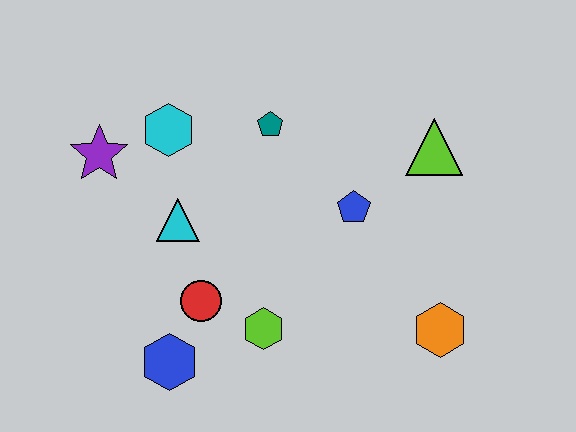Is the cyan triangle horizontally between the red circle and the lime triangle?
No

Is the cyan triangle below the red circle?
No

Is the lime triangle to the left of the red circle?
No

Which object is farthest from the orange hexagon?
The purple star is farthest from the orange hexagon.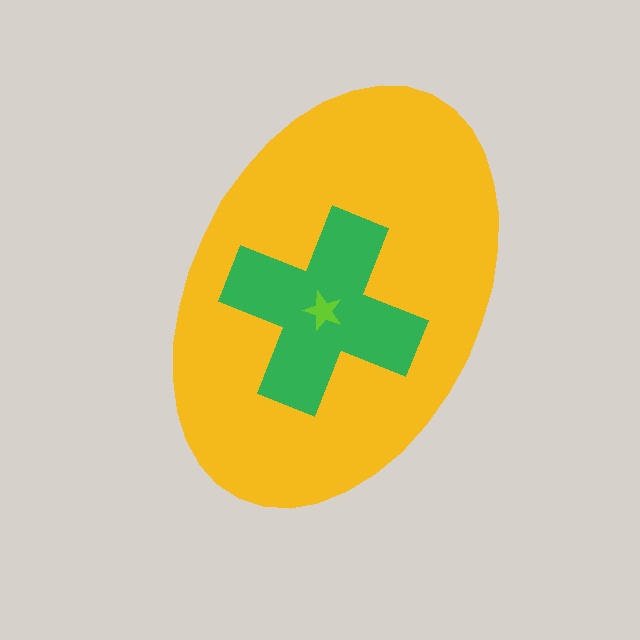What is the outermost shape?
The yellow ellipse.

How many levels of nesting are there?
3.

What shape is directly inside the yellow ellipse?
The green cross.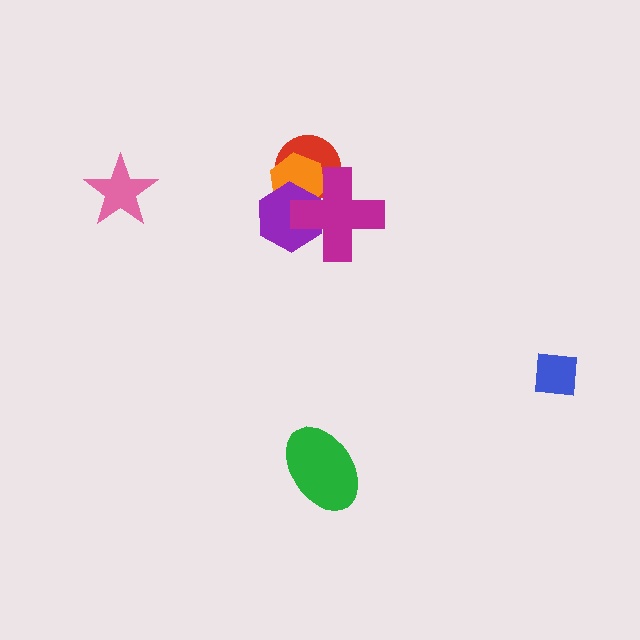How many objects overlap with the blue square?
0 objects overlap with the blue square.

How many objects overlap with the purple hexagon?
3 objects overlap with the purple hexagon.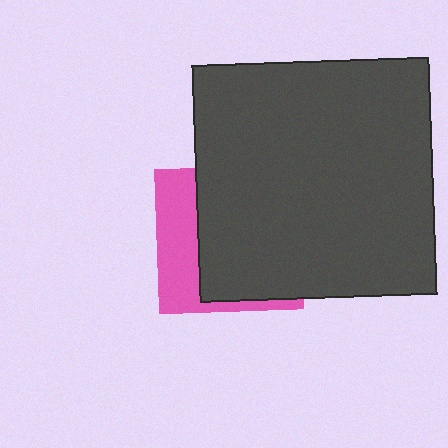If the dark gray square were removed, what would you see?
You would see the complete pink square.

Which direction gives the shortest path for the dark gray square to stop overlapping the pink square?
Moving right gives the shortest separation.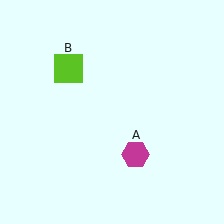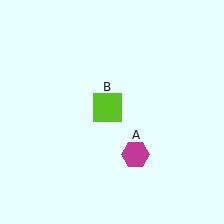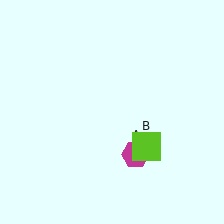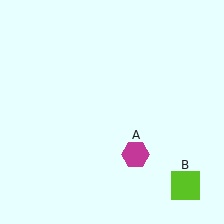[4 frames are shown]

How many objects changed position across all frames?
1 object changed position: lime square (object B).